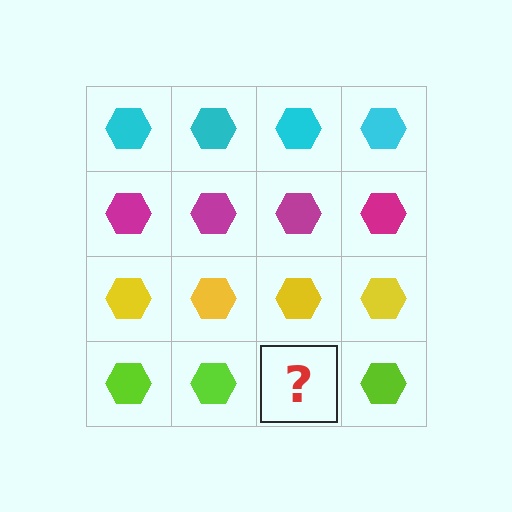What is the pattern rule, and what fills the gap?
The rule is that each row has a consistent color. The gap should be filled with a lime hexagon.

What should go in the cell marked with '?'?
The missing cell should contain a lime hexagon.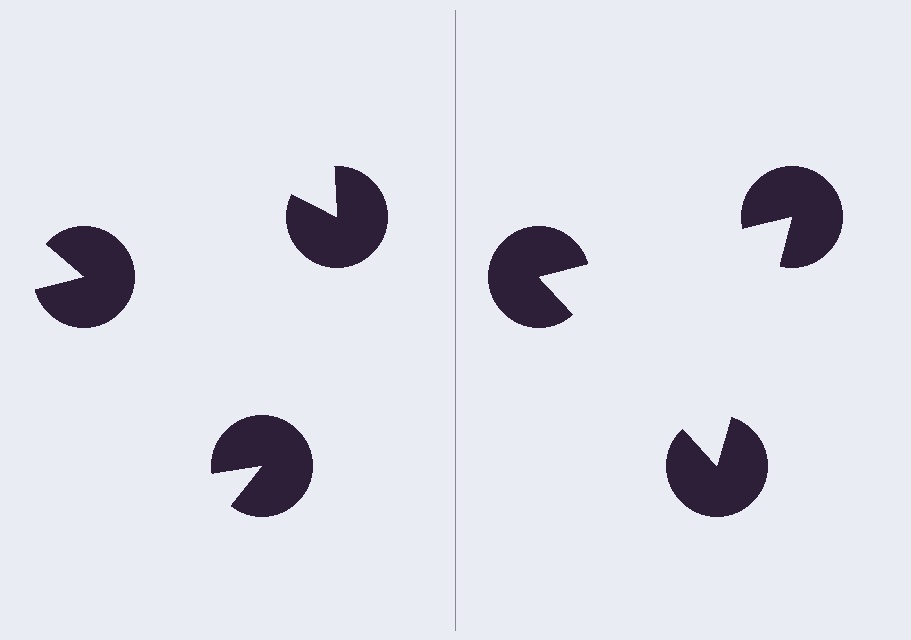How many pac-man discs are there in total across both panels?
6 — 3 on each side.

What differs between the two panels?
The pac-man discs are positioned identically on both sides; only the wedge orientations differ. On the right they align to a triangle; on the left they are misaligned.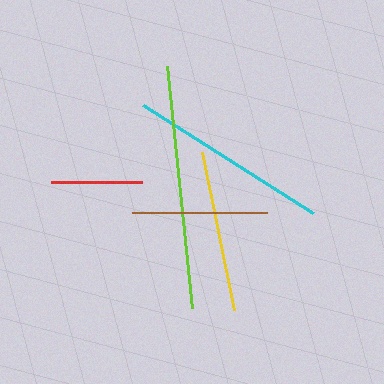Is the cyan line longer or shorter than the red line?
The cyan line is longer than the red line.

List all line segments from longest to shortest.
From longest to shortest: lime, cyan, yellow, brown, red.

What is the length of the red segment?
The red segment is approximately 91 pixels long.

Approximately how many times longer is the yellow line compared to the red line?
The yellow line is approximately 1.8 times the length of the red line.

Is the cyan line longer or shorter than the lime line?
The lime line is longer than the cyan line.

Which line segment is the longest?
The lime line is the longest at approximately 243 pixels.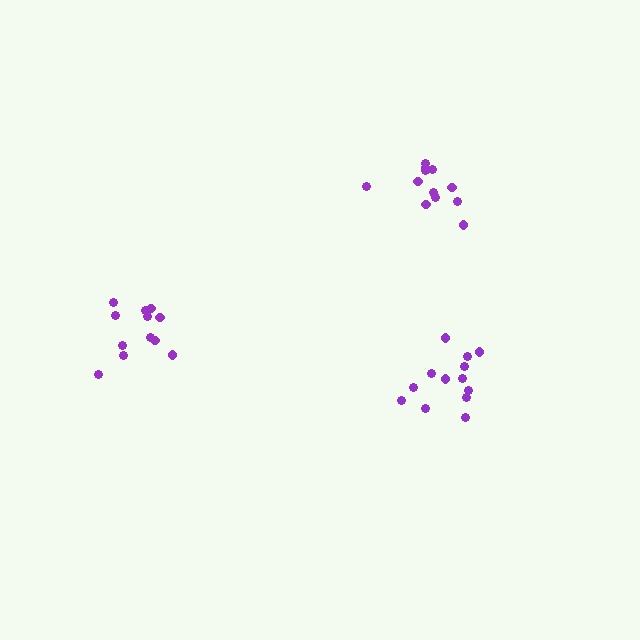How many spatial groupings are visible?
There are 3 spatial groupings.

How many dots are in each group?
Group 1: 12 dots, Group 2: 13 dots, Group 3: 12 dots (37 total).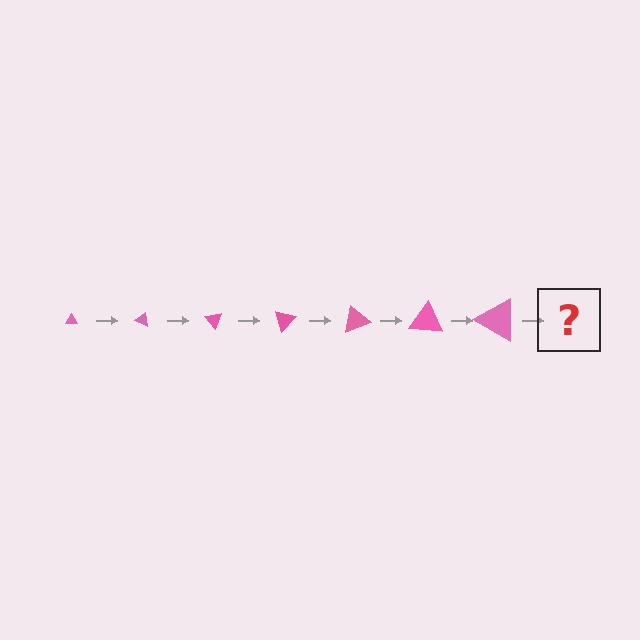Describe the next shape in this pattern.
It should be a triangle, larger than the previous one and rotated 175 degrees from the start.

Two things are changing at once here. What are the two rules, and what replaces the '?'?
The two rules are that the triangle grows larger each step and it rotates 25 degrees each step. The '?' should be a triangle, larger than the previous one and rotated 175 degrees from the start.